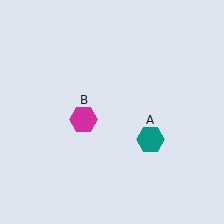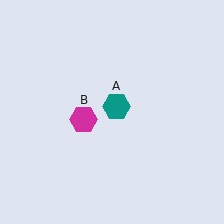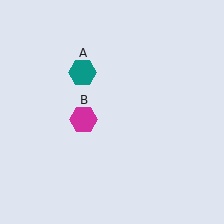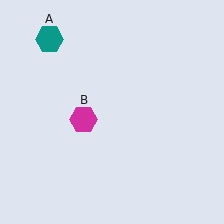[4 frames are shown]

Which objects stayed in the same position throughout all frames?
Magenta hexagon (object B) remained stationary.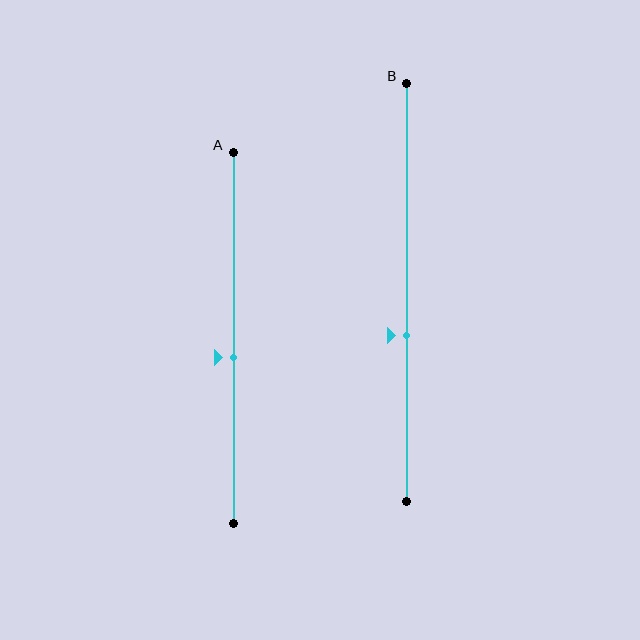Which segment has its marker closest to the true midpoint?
Segment A has its marker closest to the true midpoint.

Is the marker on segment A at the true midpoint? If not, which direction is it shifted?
No, the marker on segment A is shifted downward by about 5% of the segment length.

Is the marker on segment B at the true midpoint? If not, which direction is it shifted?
No, the marker on segment B is shifted downward by about 10% of the segment length.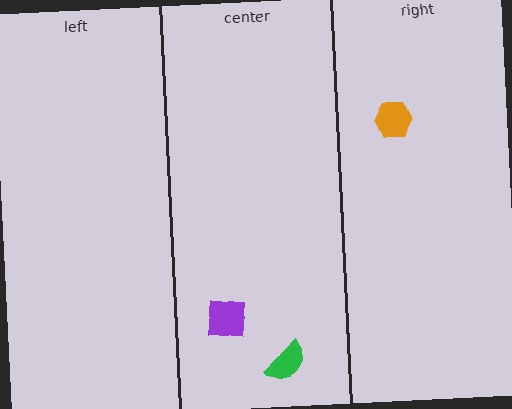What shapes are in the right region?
The orange hexagon.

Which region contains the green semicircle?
The center region.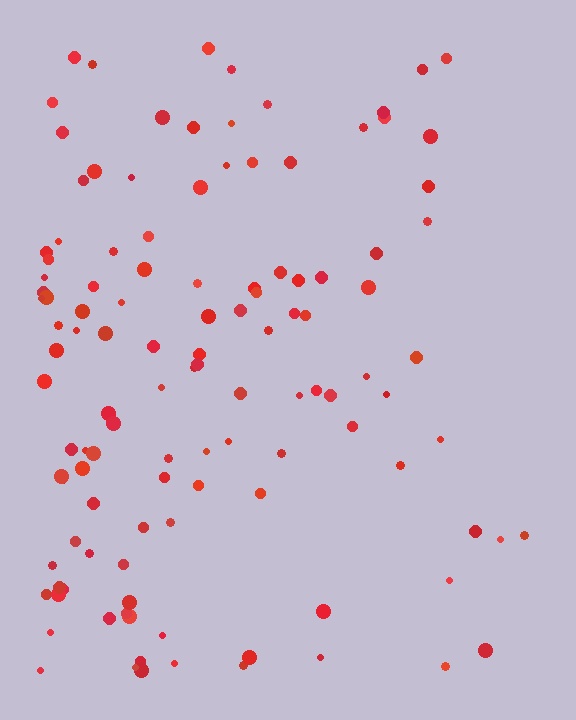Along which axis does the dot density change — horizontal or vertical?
Horizontal.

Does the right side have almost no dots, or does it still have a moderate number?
Still a moderate number, just noticeably fewer than the left.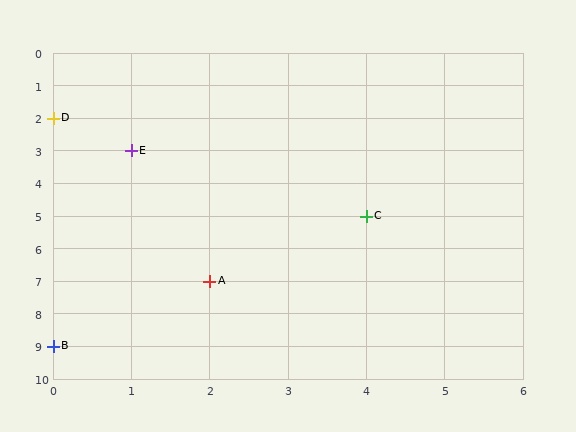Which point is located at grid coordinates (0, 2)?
Point D is at (0, 2).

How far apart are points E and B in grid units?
Points E and B are 1 column and 6 rows apart (about 6.1 grid units diagonally).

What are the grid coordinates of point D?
Point D is at grid coordinates (0, 2).